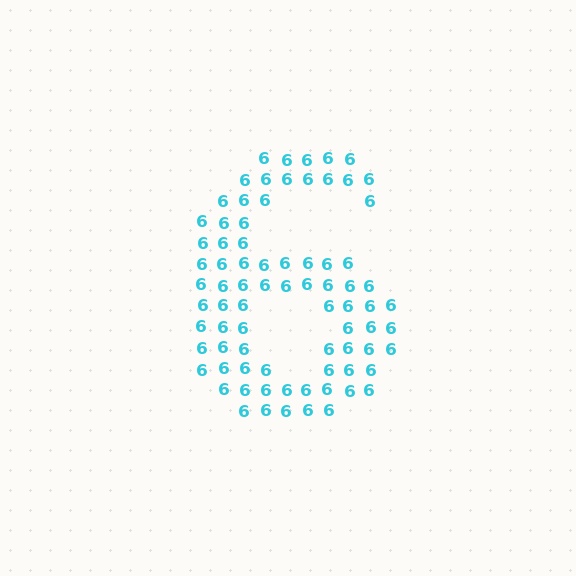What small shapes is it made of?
It is made of small digit 6's.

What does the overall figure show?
The overall figure shows the digit 6.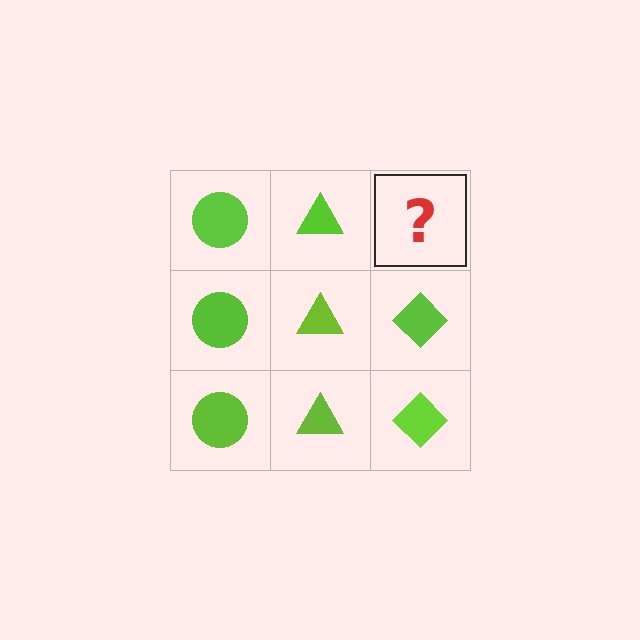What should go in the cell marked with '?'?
The missing cell should contain a lime diamond.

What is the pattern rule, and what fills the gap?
The rule is that each column has a consistent shape. The gap should be filled with a lime diamond.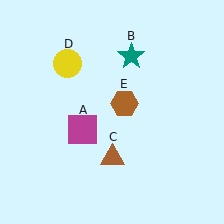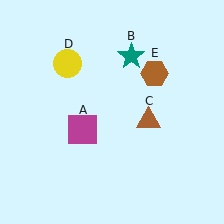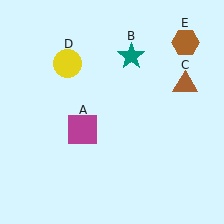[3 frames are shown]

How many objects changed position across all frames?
2 objects changed position: brown triangle (object C), brown hexagon (object E).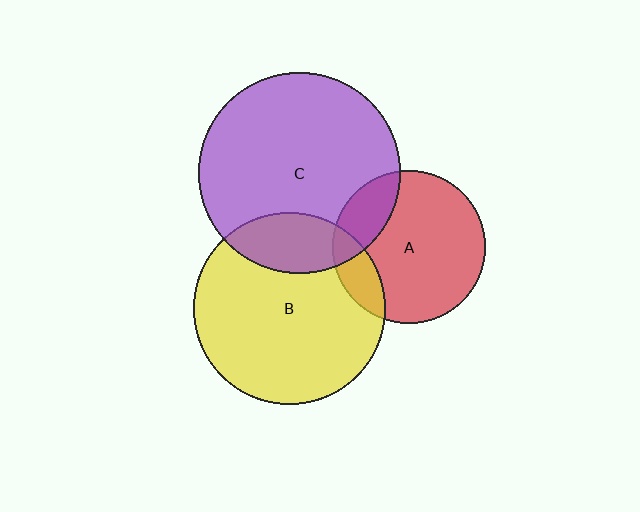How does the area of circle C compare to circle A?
Approximately 1.7 times.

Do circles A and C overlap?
Yes.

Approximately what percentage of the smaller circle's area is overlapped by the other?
Approximately 20%.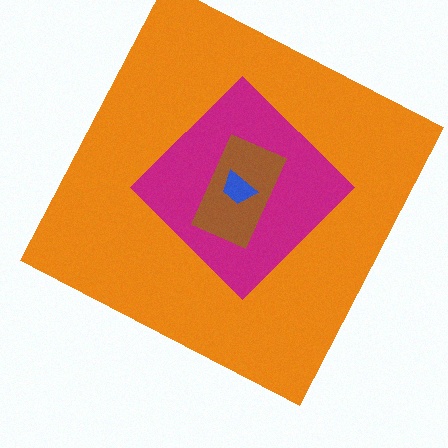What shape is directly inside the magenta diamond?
The brown rectangle.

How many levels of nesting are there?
4.